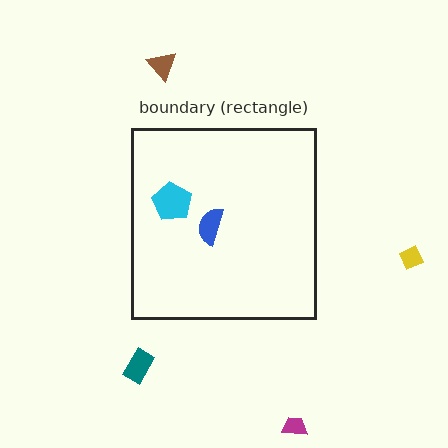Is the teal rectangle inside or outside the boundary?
Outside.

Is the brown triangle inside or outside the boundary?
Outside.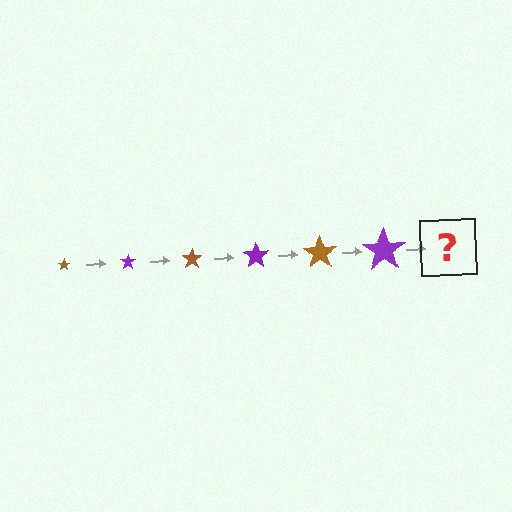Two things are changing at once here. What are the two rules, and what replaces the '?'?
The two rules are that the star grows larger each step and the color cycles through brown and purple. The '?' should be a brown star, larger than the previous one.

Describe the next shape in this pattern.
It should be a brown star, larger than the previous one.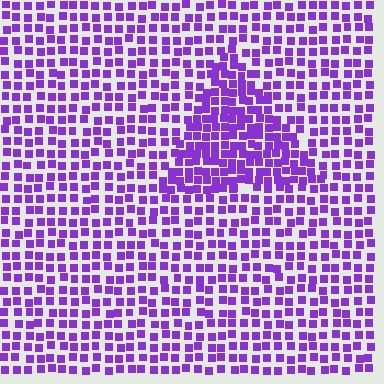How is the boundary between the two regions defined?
The boundary is defined by a change in element density (approximately 1.7x ratio). All elements are the same color, size, and shape.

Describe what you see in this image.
The image contains small purple elements arranged at two different densities. A triangle-shaped region is visible where the elements are more densely packed than the surrounding area.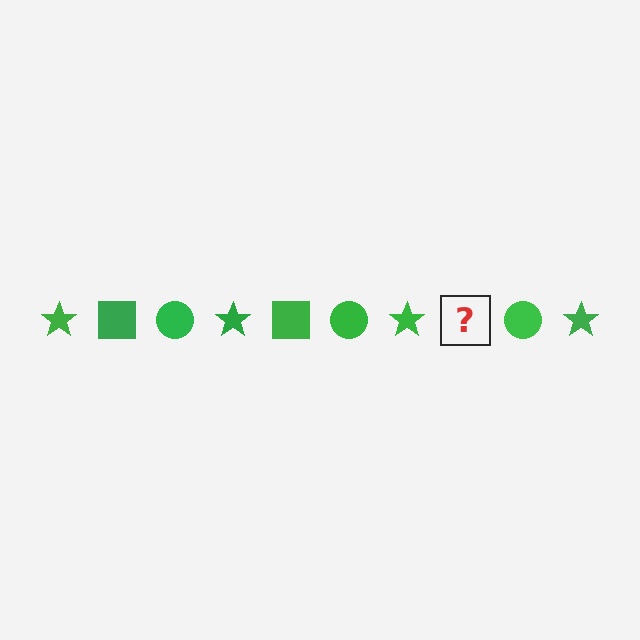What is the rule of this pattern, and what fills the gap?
The rule is that the pattern cycles through star, square, circle shapes in green. The gap should be filled with a green square.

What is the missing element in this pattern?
The missing element is a green square.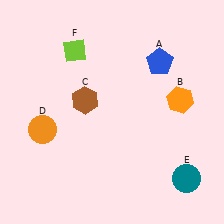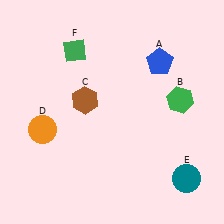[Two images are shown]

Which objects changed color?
B changed from orange to green. F changed from lime to green.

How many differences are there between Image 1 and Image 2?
There are 2 differences between the two images.